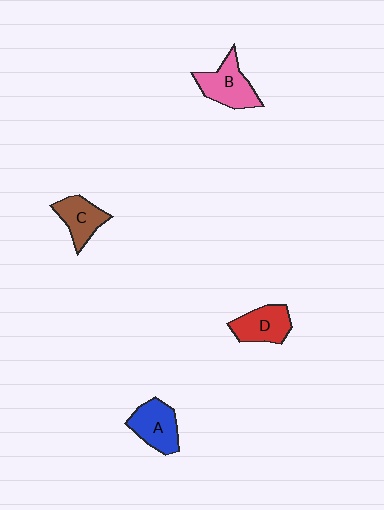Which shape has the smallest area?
Shape C (brown).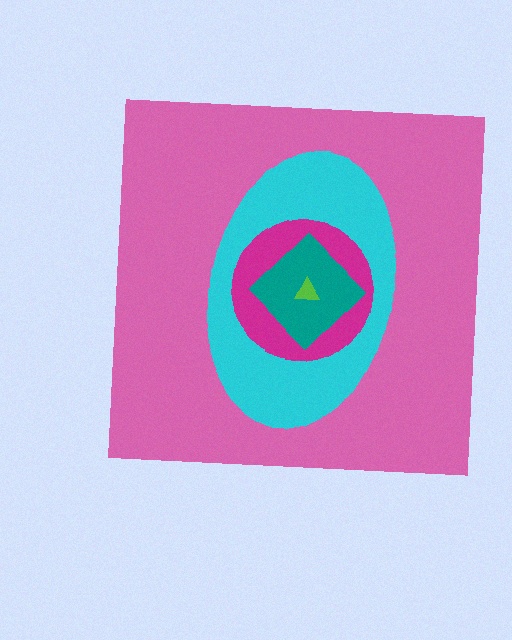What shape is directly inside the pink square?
The cyan ellipse.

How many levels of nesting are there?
5.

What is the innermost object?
The lime triangle.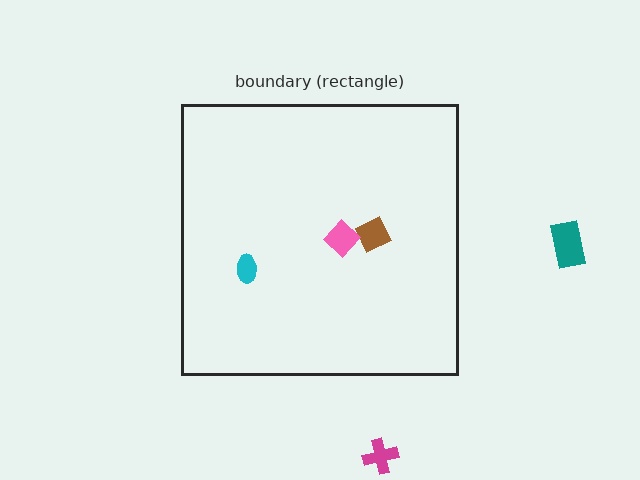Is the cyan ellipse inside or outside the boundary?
Inside.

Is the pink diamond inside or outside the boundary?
Inside.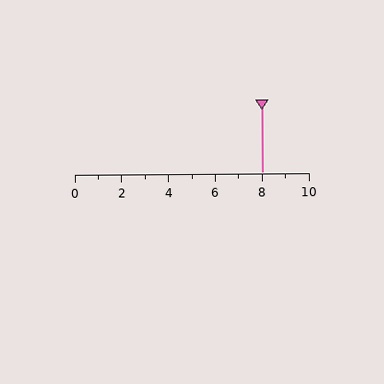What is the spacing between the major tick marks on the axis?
The major ticks are spaced 2 apart.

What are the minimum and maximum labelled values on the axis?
The axis runs from 0 to 10.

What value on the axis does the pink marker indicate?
The marker indicates approximately 8.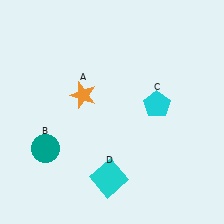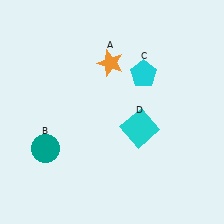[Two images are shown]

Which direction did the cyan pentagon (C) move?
The cyan pentagon (C) moved up.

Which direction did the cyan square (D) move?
The cyan square (D) moved up.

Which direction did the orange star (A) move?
The orange star (A) moved up.